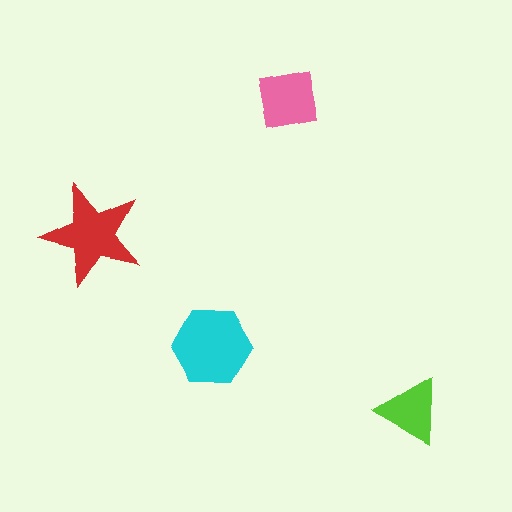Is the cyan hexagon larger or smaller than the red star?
Larger.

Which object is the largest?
The cyan hexagon.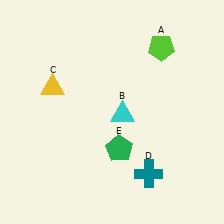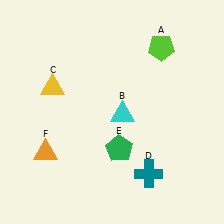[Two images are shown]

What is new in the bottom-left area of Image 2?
An orange triangle (F) was added in the bottom-left area of Image 2.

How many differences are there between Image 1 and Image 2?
There is 1 difference between the two images.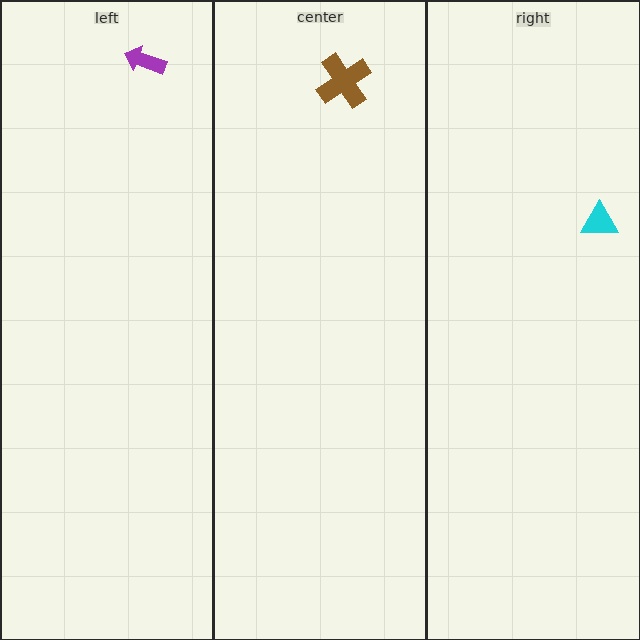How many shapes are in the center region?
1.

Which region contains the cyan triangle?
The right region.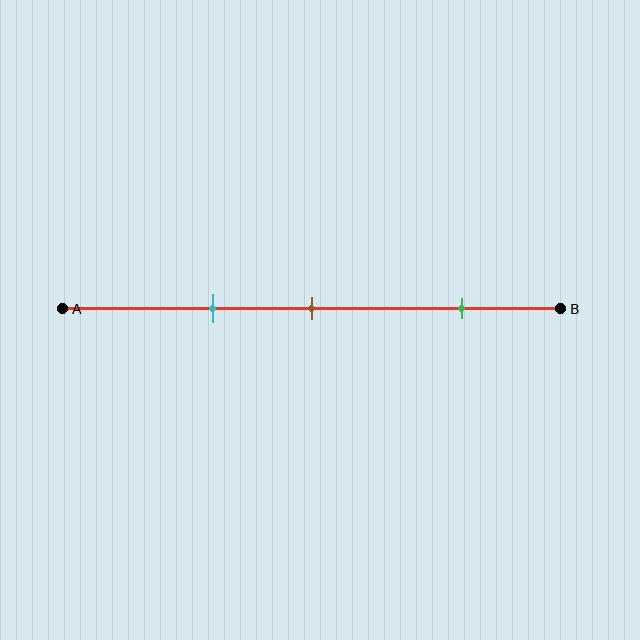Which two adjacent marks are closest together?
The cyan and brown marks are the closest adjacent pair.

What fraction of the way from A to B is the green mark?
The green mark is approximately 80% (0.8) of the way from A to B.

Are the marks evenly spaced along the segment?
No, the marks are not evenly spaced.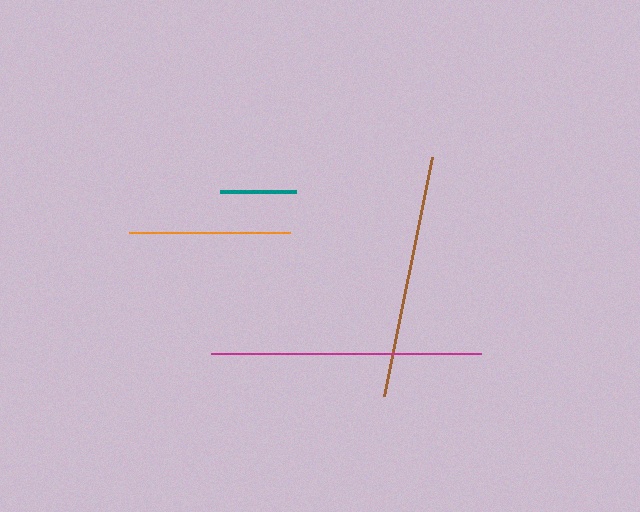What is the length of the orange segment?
The orange segment is approximately 161 pixels long.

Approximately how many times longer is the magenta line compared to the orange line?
The magenta line is approximately 1.7 times the length of the orange line.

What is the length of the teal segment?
The teal segment is approximately 76 pixels long.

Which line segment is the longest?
The magenta line is the longest at approximately 270 pixels.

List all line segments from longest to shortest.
From longest to shortest: magenta, brown, orange, teal.